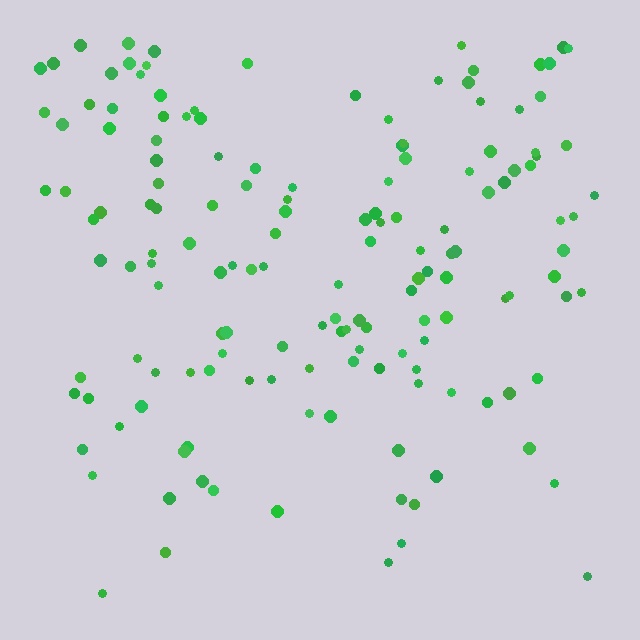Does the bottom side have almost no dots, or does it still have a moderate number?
Still a moderate number, just noticeably fewer than the top.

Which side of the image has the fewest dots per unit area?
The bottom.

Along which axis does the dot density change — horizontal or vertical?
Vertical.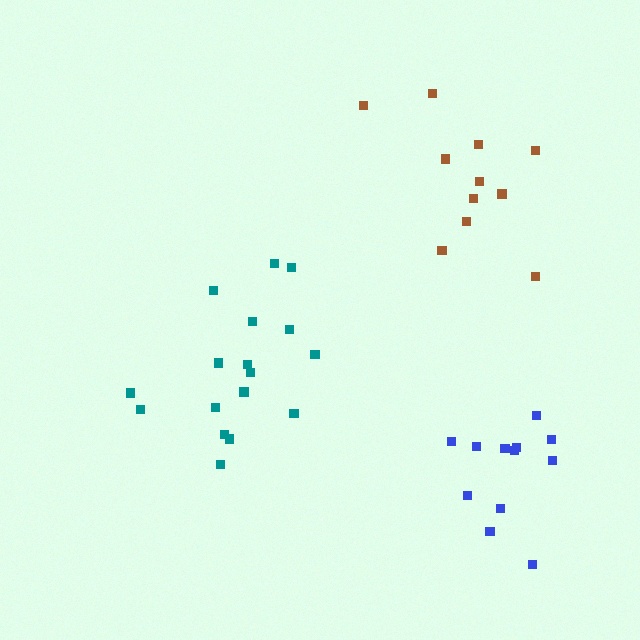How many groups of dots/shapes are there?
There are 3 groups.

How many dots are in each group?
Group 1: 17 dots, Group 2: 12 dots, Group 3: 11 dots (40 total).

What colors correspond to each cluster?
The clusters are colored: teal, blue, brown.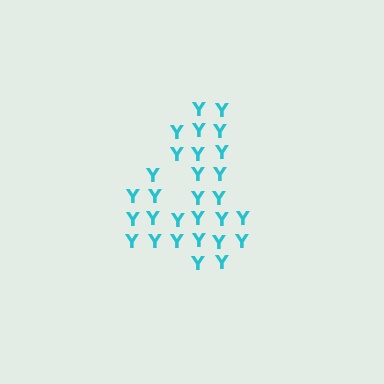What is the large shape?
The large shape is the digit 4.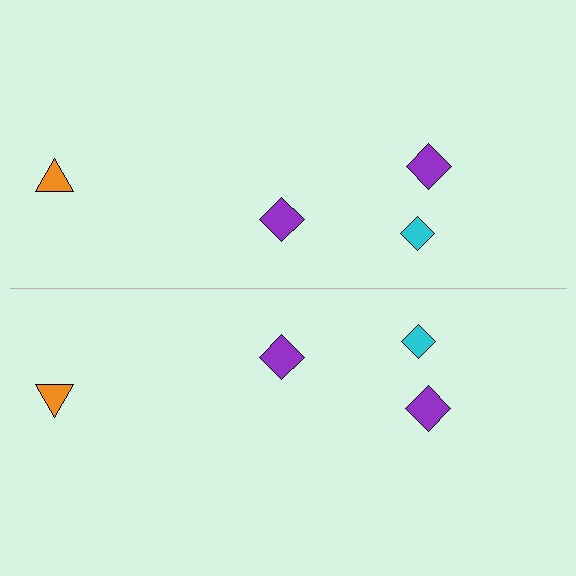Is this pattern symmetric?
Yes, this pattern has bilateral (reflection) symmetry.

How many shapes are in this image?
There are 8 shapes in this image.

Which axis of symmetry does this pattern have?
The pattern has a horizontal axis of symmetry running through the center of the image.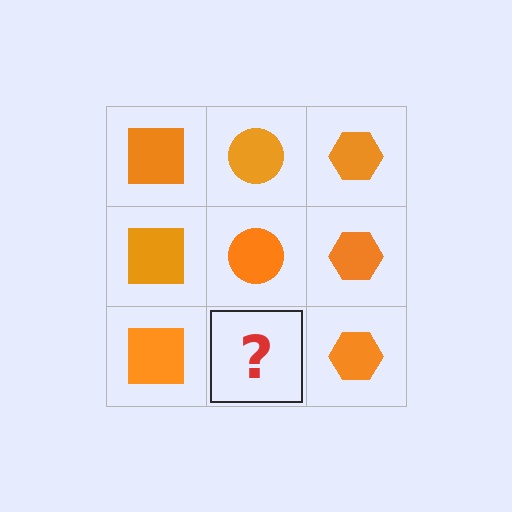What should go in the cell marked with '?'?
The missing cell should contain an orange circle.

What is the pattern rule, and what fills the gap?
The rule is that each column has a consistent shape. The gap should be filled with an orange circle.